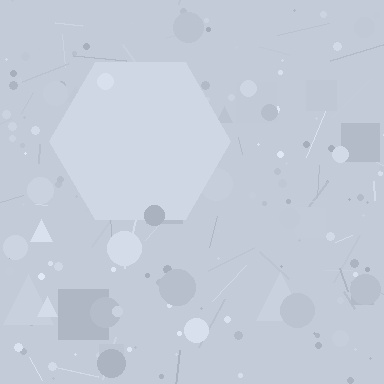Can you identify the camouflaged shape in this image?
The camouflaged shape is a hexagon.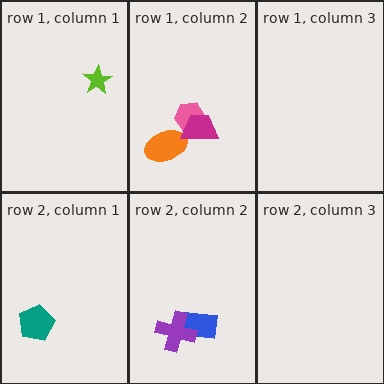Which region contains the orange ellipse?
The row 1, column 2 region.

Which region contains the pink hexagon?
The row 1, column 2 region.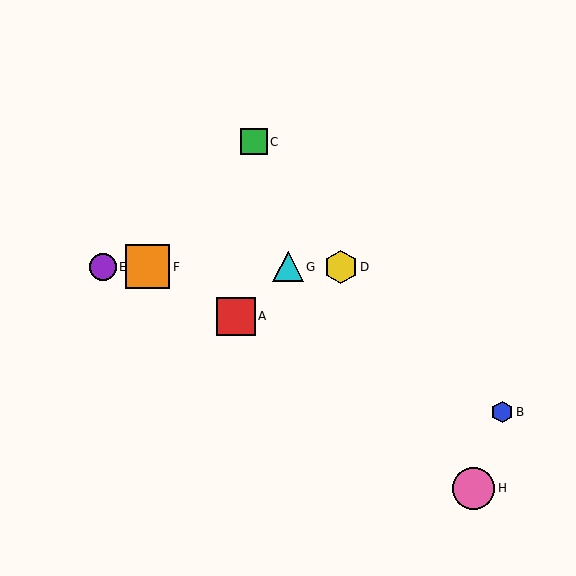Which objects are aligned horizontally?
Objects D, E, F, G are aligned horizontally.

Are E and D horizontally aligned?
Yes, both are at y≈267.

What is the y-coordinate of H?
Object H is at y≈488.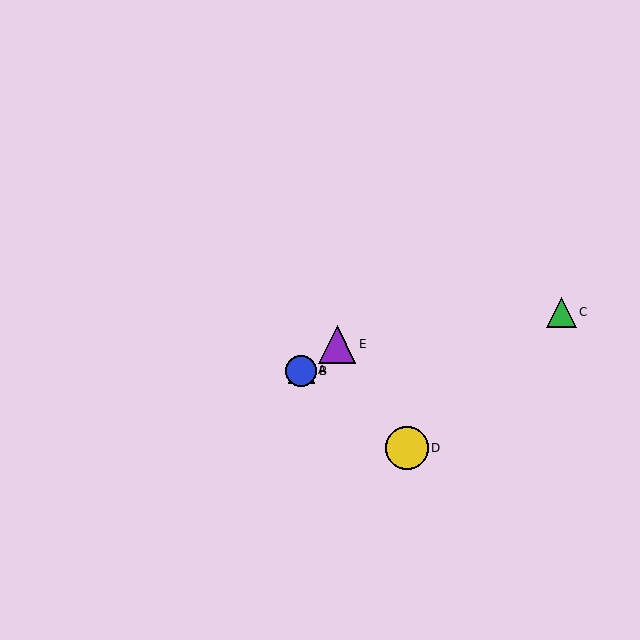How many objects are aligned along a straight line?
3 objects (A, B, E) are aligned along a straight line.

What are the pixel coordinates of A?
Object A is at (302, 370).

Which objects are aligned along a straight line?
Objects A, B, E are aligned along a straight line.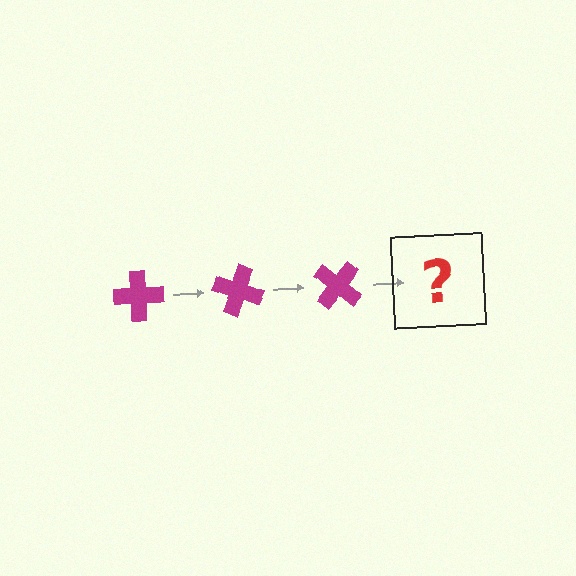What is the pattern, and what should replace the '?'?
The pattern is that the cross rotates 20 degrees each step. The '?' should be a magenta cross rotated 60 degrees.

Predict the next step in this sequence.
The next step is a magenta cross rotated 60 degrees.